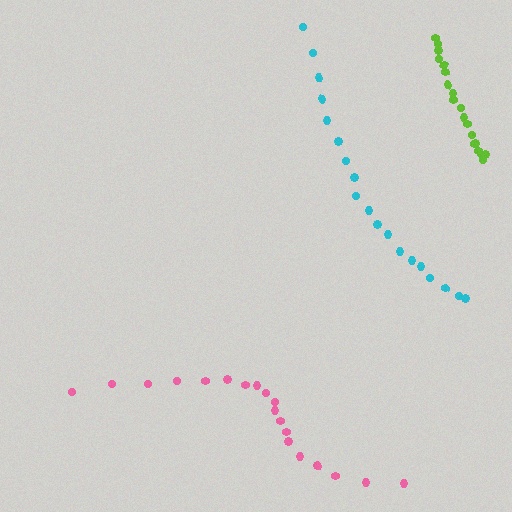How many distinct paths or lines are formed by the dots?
There are 3 distinct paths.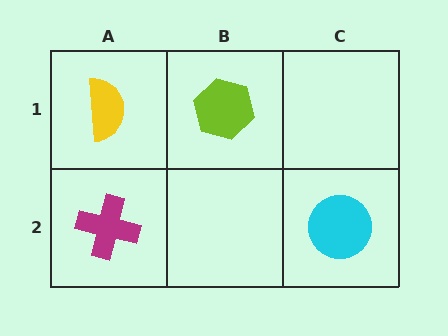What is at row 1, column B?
A lime hexagon.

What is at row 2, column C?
A cyan circle.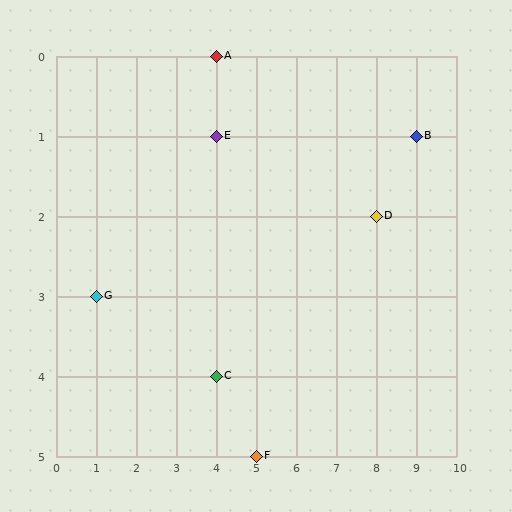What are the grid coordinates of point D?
Point D is at grid coordinates (8, 2).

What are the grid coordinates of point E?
Point E is at grid coordinates (4, 1).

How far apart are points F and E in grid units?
Points F and E are 1 column and 4 rows apart (about 4.1 grid units diagonally).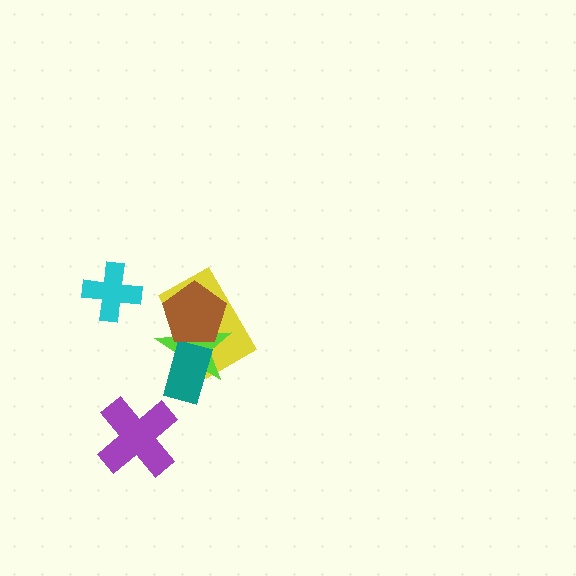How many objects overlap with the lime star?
3 objects overlap with the lime star.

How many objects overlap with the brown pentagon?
2 objects overlap with the brown pentagon.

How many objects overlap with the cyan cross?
0 objects overlap with the cyan cross.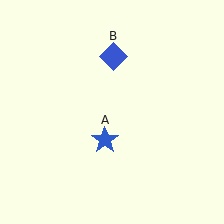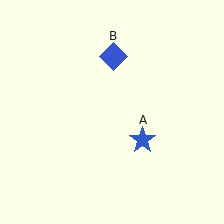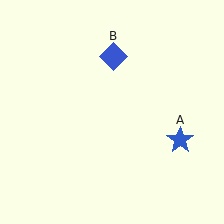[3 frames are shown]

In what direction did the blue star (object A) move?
The blue star (object A) moved right.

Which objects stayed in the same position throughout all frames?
Blue diamond (object B) remained stationary.